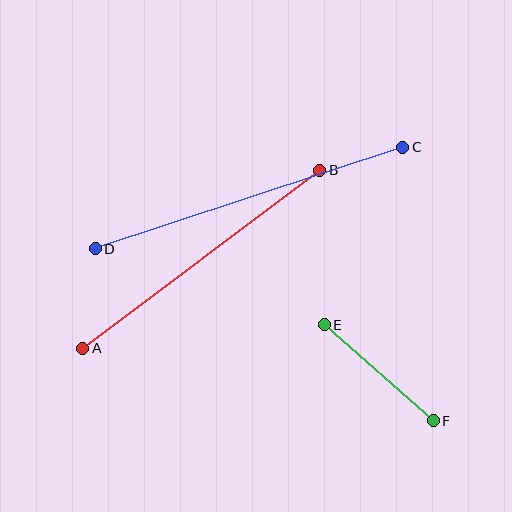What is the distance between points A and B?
The distance is approximately 296 pixels.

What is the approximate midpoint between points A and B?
The midpoint is at approximately (201, 259) pixels.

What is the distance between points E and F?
The distance is approximately 145 pixels.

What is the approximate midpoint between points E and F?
The midpoint is at approximately (379, 373) pixels.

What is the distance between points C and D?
The distance is approximately 324 pixels.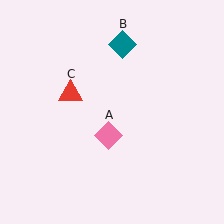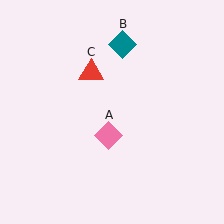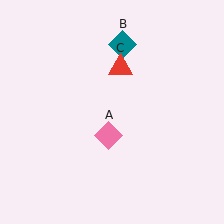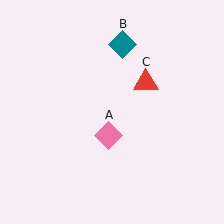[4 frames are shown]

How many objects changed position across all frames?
1 object changed position: red triangle (object C).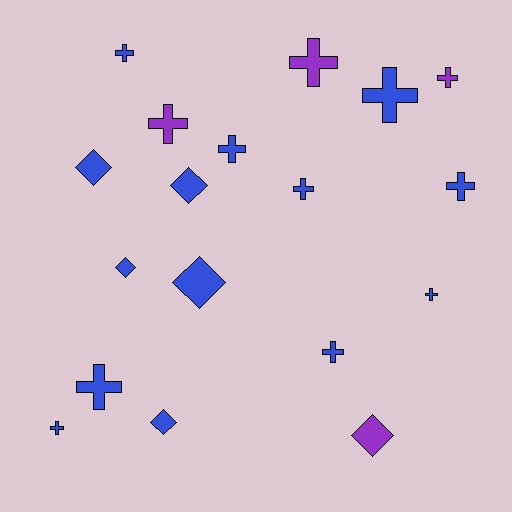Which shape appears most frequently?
Cross, with 12 objects.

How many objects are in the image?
There are 18 objects.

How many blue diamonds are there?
There are 5 blue diamonds.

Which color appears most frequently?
Blue, with 14 objects.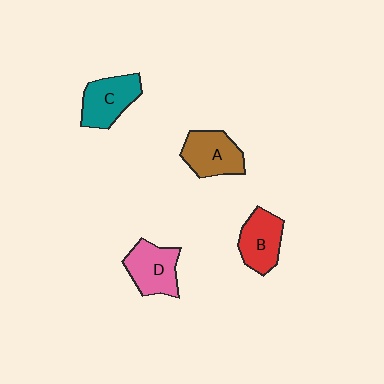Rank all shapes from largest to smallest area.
From largest to smallest: D (pink), A (brown), C (teal), B (red).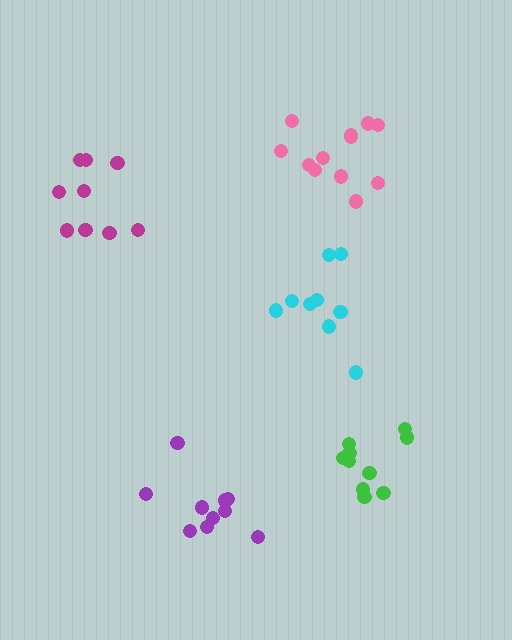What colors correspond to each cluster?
The clusters are colored: pink, green, magenta, cyan, purple.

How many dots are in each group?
Group 1: 12 dots, Group 2: 10 dots, Group 3: 9 dots, Group 4: 9 dots, Group 5: 10 dots (50 total).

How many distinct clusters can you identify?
There are 5 distinct clusters.